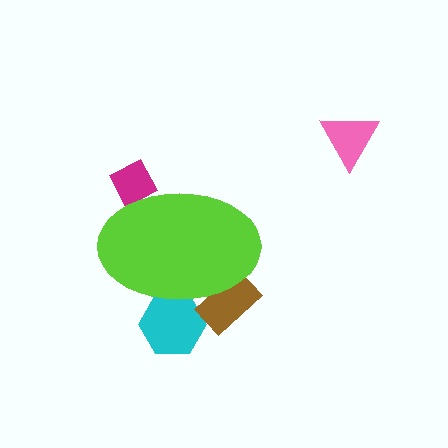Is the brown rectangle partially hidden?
Yes, the brown rectangle is partially hidden behind the lime ellipse.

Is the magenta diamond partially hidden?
Yes, the magenta diamond is partially hidden behind the lime ellipse.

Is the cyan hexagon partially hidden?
Yes, the cyan hexagon is partially hidden behind the lime ellipse.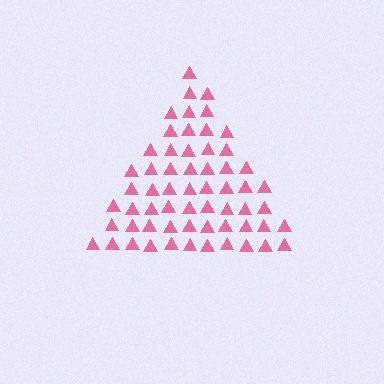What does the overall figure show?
The overall figure shows a triangle.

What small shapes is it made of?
It is made of small triangles.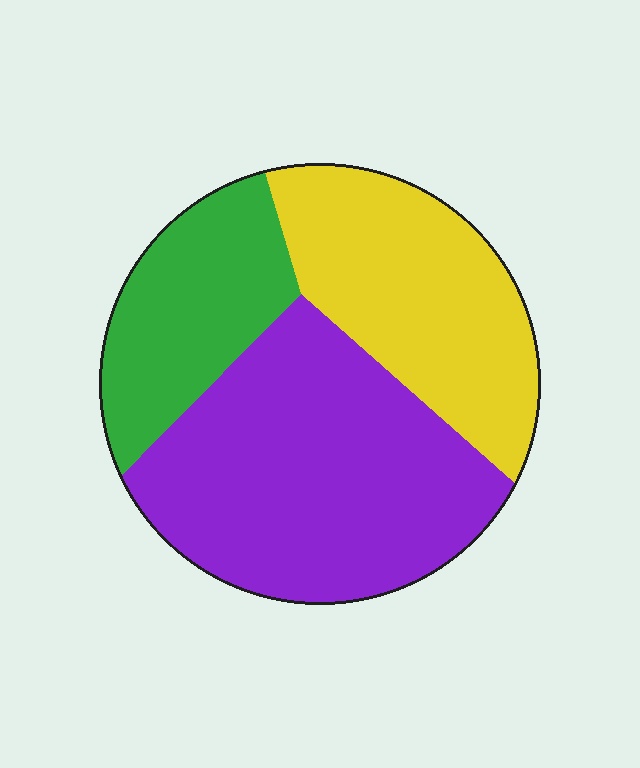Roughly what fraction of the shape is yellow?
Yellow covers 31% of the shape.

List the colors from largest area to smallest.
From largest to smallest: purple, yellow, green.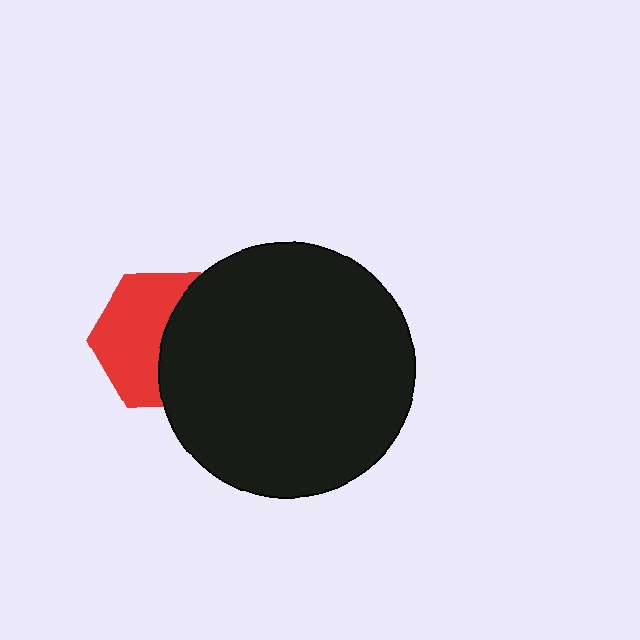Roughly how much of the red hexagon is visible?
About half of it is visible (roughly 54%).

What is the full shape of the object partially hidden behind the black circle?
The partially hidden object is a red hexagon.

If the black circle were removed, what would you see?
You would see the complete red hexagon.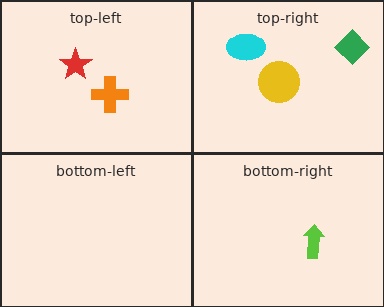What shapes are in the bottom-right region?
The lime arrow.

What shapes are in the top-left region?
The red star, the orange cross.